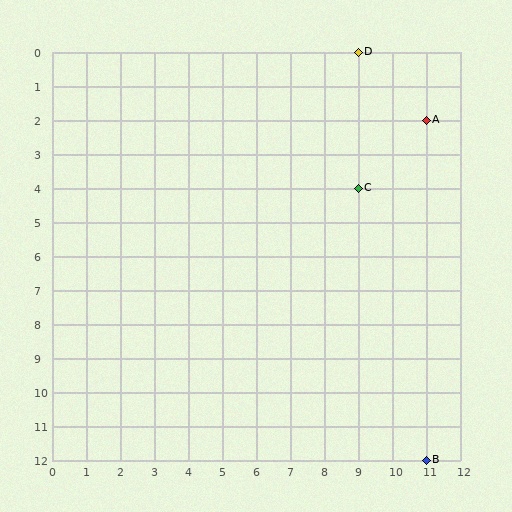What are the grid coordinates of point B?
Point B is at grid coordinates (11, 12).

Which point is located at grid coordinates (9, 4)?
Point C is at (9, 4).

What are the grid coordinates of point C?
Point C is at grid coordinates (9, 4).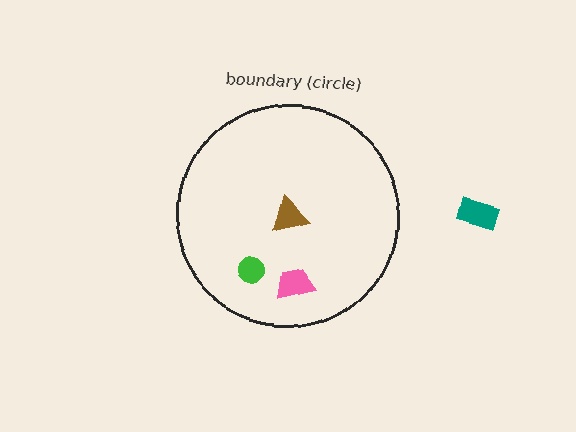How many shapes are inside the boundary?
3 inside, 1 outside.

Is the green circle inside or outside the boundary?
Inside.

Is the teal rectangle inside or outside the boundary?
Outside.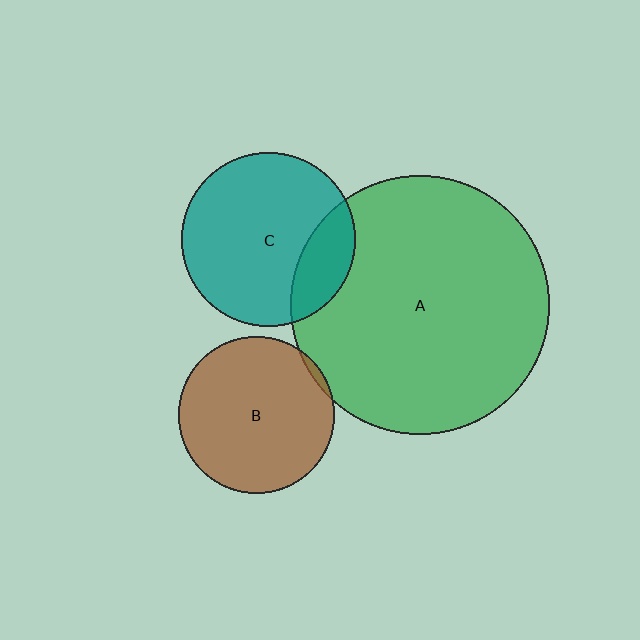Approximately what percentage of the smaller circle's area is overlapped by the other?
Approximately 5%.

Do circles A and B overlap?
Yes.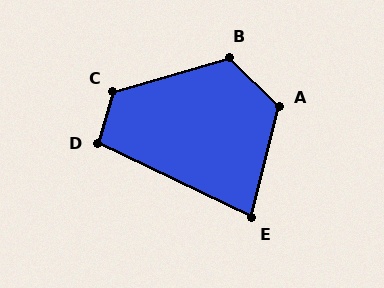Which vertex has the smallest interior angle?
E, at approximately 78 degrees.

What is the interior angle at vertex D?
Approximately 99 degrees (obtuse).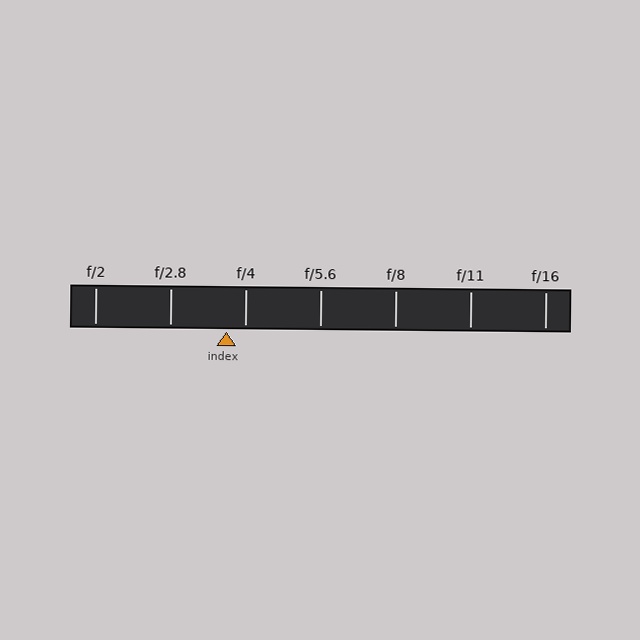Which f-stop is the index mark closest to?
The index mark is closest to f/4.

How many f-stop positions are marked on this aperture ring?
There are 7 f-stop positions marked.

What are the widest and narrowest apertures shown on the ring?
The widest aperture shown is f/2 and the narrowest is f/16.